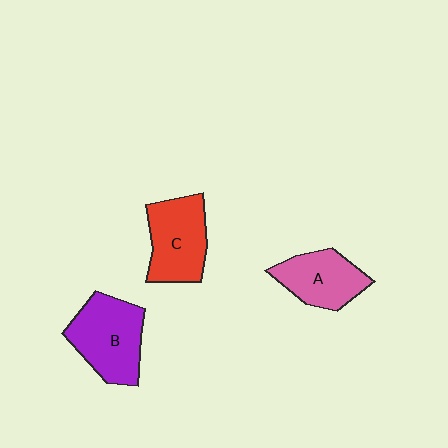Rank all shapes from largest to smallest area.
From largest to smallest: B (purple), C (red), A (pink).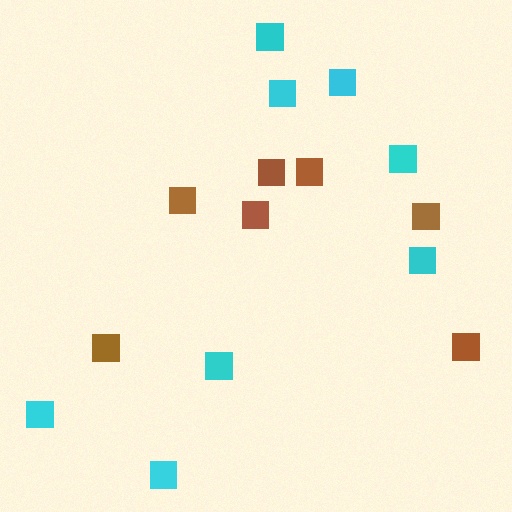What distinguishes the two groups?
There are 2 groups: one group of brown squares (7) and one group of cyan squares (8).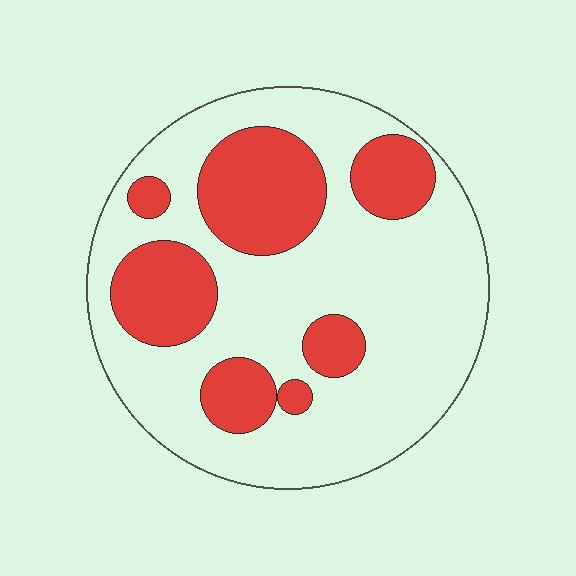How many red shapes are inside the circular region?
7.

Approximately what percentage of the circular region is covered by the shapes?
Approximately 30%.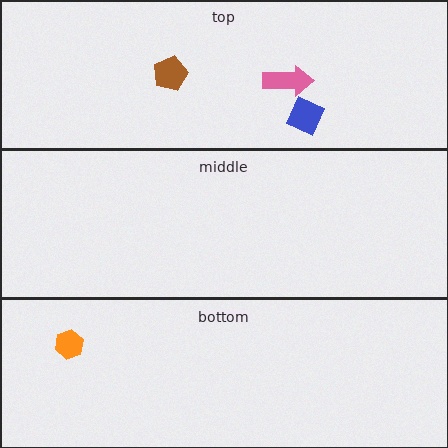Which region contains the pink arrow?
The top region.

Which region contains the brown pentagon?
The top region.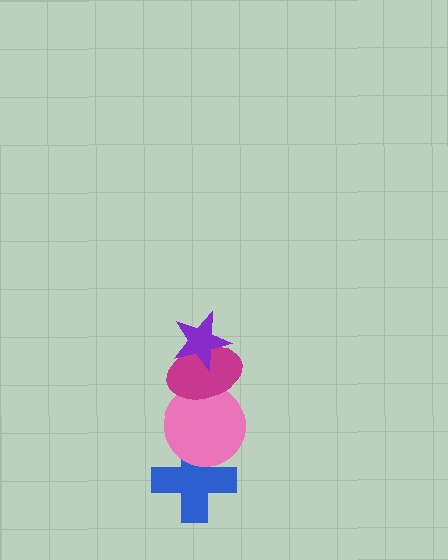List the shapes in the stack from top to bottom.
From top to bottom: the purple star, the magenta ellipse, the pink circle, the blue cross.